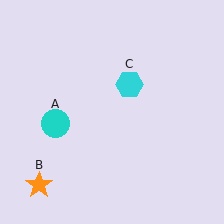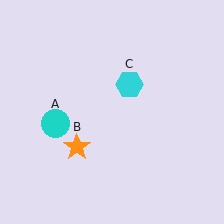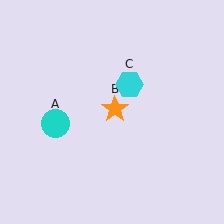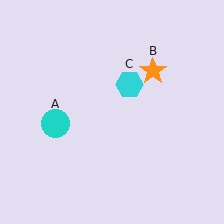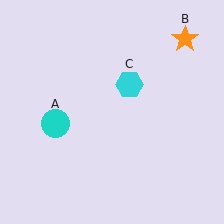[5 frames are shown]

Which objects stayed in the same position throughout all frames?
Cyan circle (object A) and cyan hexagon (object C) remained stationary.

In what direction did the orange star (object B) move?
The orange star (object B) moved up and to the right.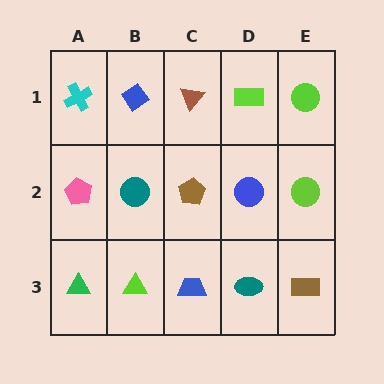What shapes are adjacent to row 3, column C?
A brown pentagon (row 2, column C), a lime triangle (row 3, column B), a teal ellipse (row 3, column D).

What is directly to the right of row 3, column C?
A teal ellipse.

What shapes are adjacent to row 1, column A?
A pink pentagon (row 2, column A), a blue diamond (row 1, column B).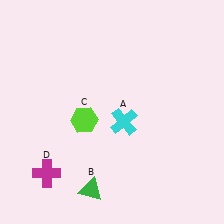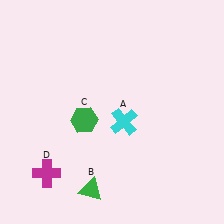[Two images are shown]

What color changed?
The hexagon (C) changed from lime in Image 1 to green in Image 2.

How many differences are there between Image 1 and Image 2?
There is 1 difference between the two images.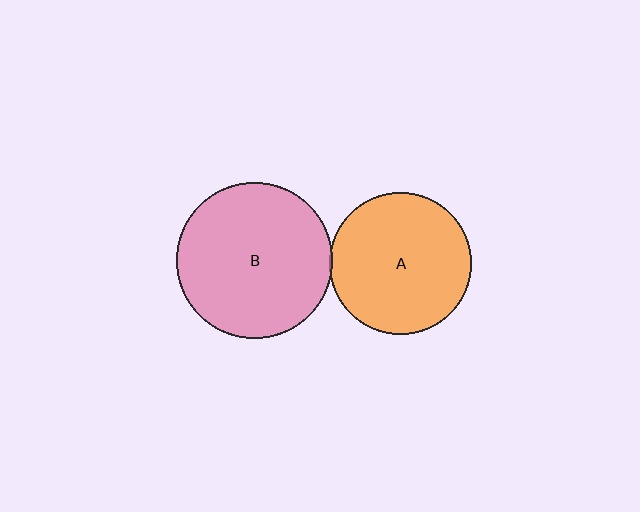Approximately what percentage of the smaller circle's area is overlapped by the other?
Approximately 5%.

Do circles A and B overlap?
Yes.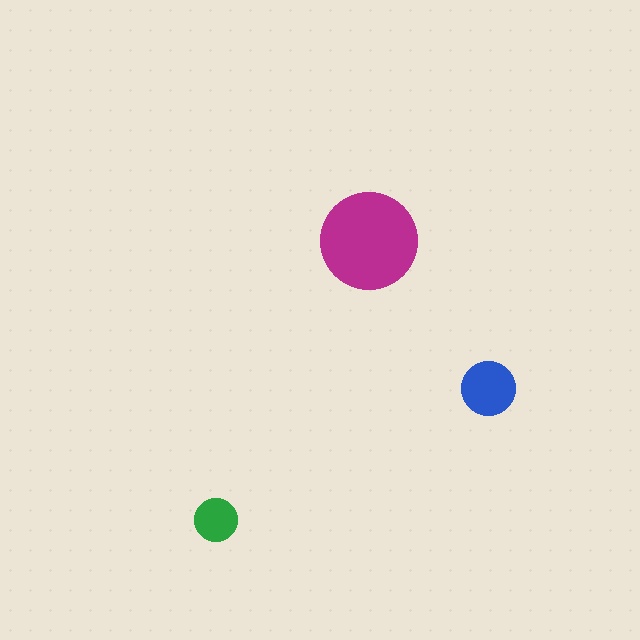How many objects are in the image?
There are 3 objects in the image.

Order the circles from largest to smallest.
the magenta one, the blue one, the green one.